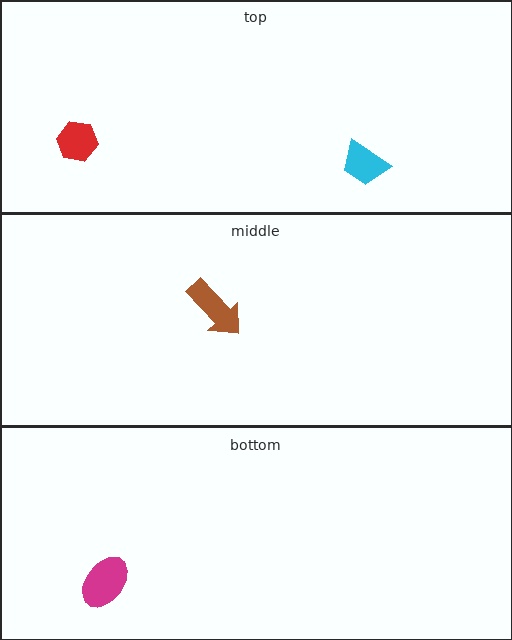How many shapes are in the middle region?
1.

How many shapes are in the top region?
2.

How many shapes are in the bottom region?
1.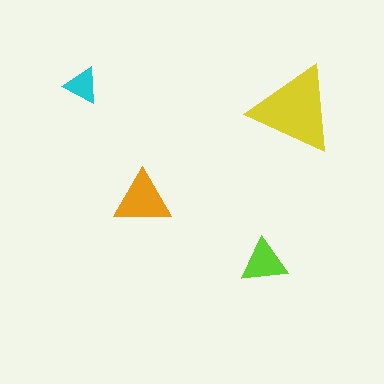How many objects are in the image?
There are 4 objects in the image.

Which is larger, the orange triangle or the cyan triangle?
The orange one.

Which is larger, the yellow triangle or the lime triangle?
The yellow one.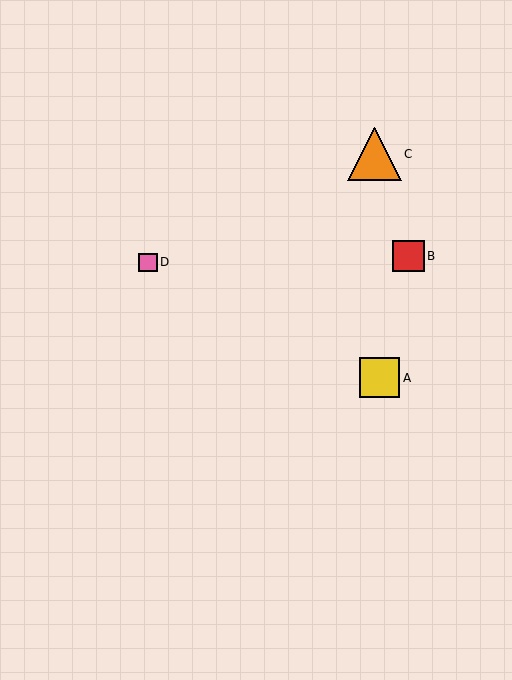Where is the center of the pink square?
The center of the pink square is at (148, 262).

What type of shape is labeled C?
Shape C is an orange triangle.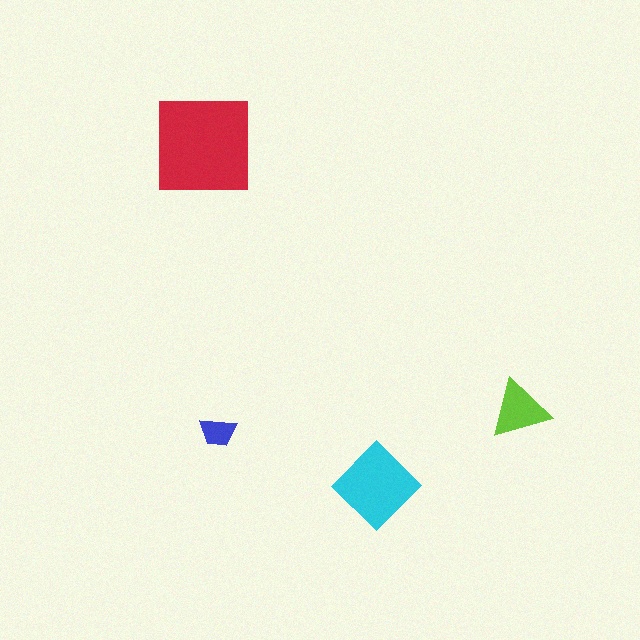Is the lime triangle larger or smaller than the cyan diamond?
Smaller.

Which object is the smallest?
The blue trapezoid.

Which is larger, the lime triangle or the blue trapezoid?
The lime triangle.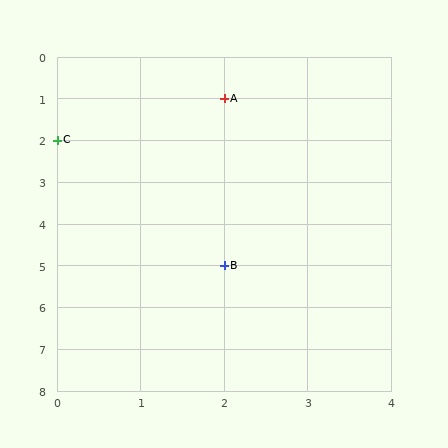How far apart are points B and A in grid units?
Points B and A are 4 rows apart.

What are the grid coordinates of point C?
Point C is at grid coordinates (0, 2).